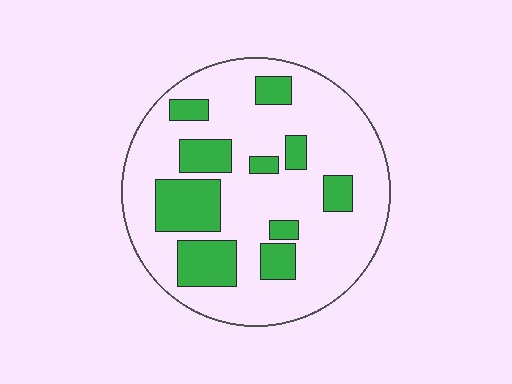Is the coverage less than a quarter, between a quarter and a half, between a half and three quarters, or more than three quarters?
Between a quarter and a half.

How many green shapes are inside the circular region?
10.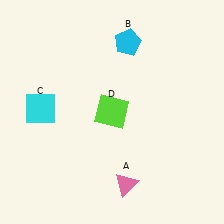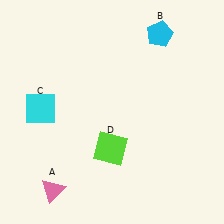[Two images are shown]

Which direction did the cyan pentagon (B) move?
The cyan pentagon (B) moved right.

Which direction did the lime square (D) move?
The lime square (D) moved down.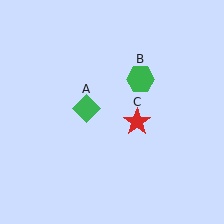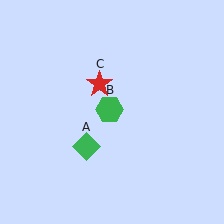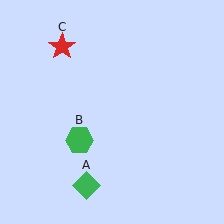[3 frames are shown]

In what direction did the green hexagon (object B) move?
The green hexagon (object B) moved down and to the left.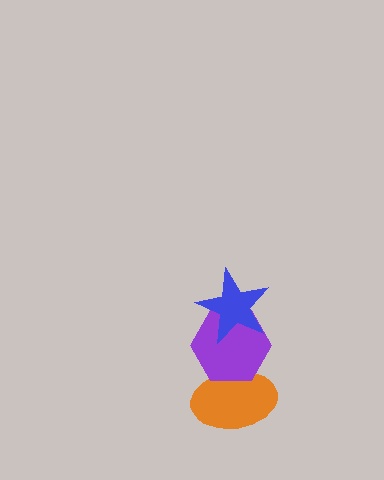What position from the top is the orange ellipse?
The orange ellipse is 3rd from the top.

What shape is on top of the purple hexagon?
The blue star is on top of the purple hexagon.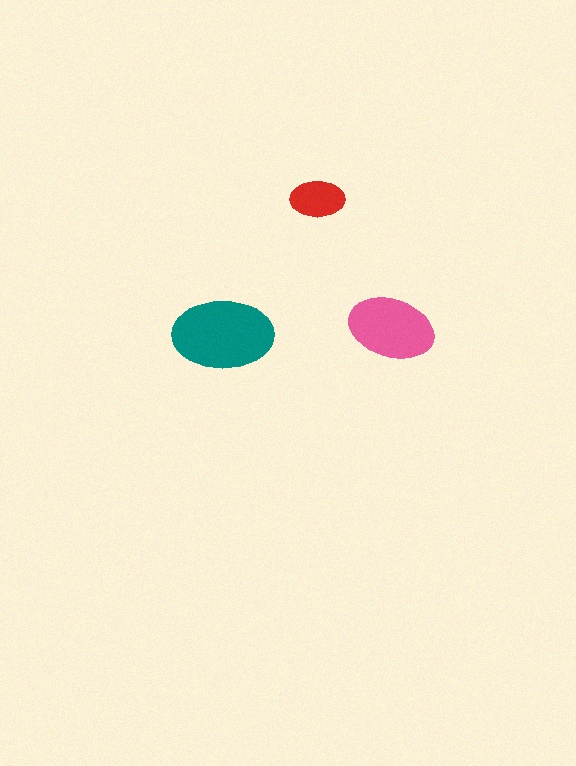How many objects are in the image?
There are 3 objects in the image.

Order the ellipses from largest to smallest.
the teal one, the pink one, the red one.